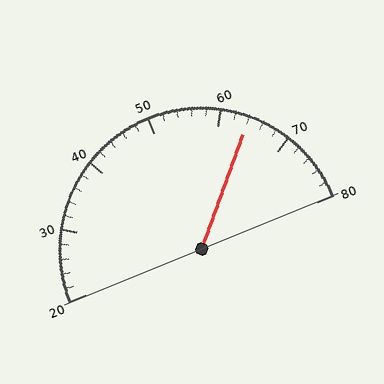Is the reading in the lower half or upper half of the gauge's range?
The reading is in the upper half of the range (20 to 80).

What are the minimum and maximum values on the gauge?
The gauge ranges from 20 to 80.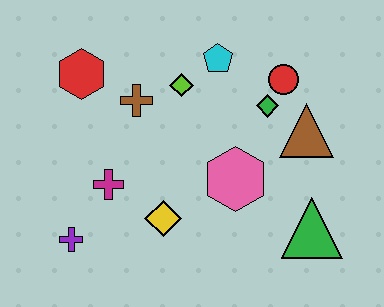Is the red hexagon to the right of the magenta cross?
No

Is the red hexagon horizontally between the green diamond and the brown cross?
No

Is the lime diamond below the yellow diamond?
No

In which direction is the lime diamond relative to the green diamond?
The lime diamond is to the left of the green diamond.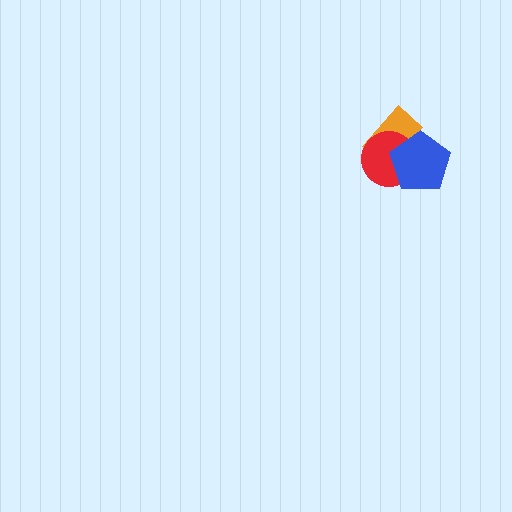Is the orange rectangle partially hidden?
Yes, it is partially covered by another shape.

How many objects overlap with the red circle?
2 objects overlap with the red circle.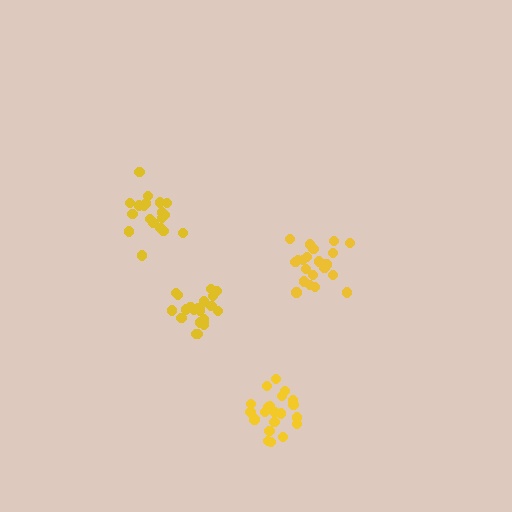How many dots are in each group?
Group 1: 19 dots, Group 2: 21 dots, Group 3: 21 dots, Group 4: 21 dots (82 total).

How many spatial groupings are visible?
There are 4 spatial groupings.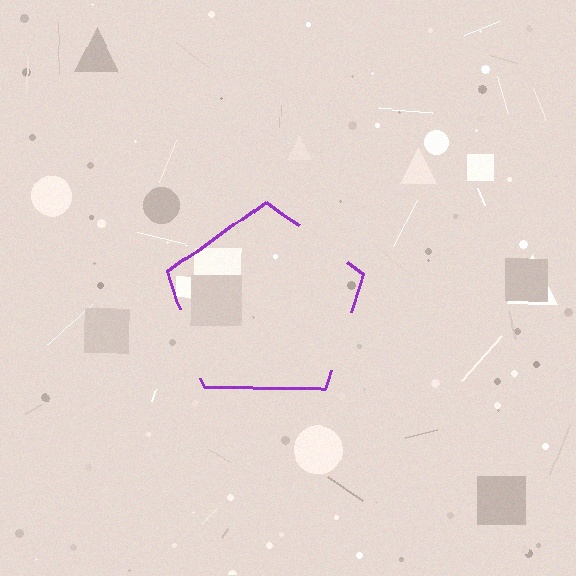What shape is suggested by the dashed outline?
The dashed outline suggests a pentagon.